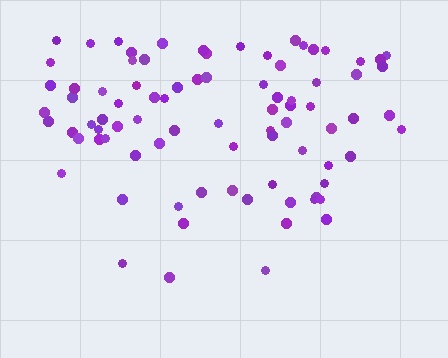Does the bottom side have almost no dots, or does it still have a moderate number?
Still a moderate number, just noticeably fewer than the top.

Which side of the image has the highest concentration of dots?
The top.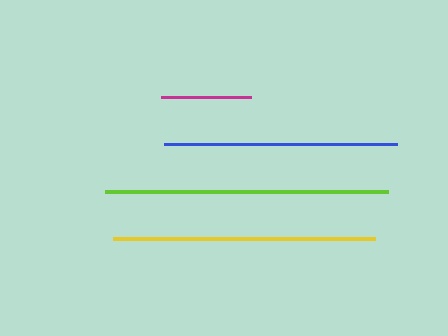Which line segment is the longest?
The lime line is the longest at approximately 283 pixels.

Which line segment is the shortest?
The magenta line is the shortest at approximately 90 pixels.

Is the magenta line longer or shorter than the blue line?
The blue line is longer than the magenta line.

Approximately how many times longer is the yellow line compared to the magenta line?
The yellow line is approximately 2.9 times the length of the magenta line.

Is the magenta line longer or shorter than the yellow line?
The yellow line is longer than the magenta line.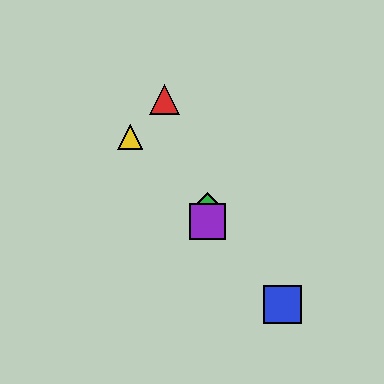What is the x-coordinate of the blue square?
The blue square is at x≈283.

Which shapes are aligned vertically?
The green diamond, the purple square are aligned vertically.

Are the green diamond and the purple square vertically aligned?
Yes, both are at x≈208.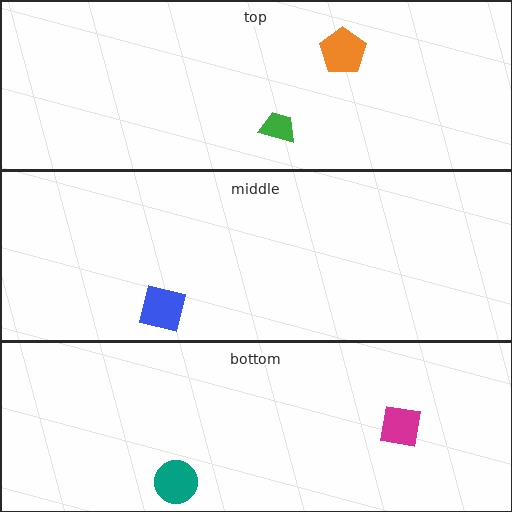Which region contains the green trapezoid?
The top region.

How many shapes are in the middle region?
1.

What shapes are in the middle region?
The blue square.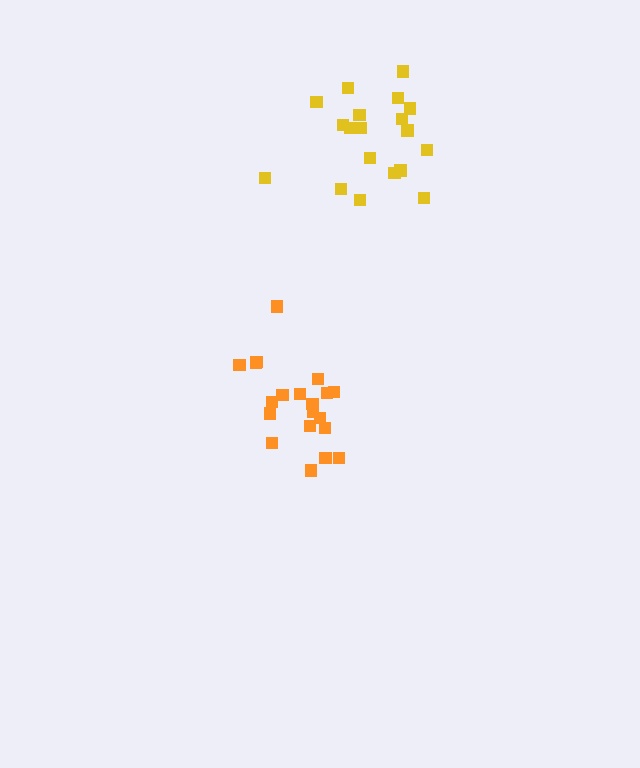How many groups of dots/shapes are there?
There are 2 groups.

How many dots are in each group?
Group 1: 19 dots, Group 2: 20 dots (39 total).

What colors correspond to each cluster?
The clusters are colored: yellow, orange.